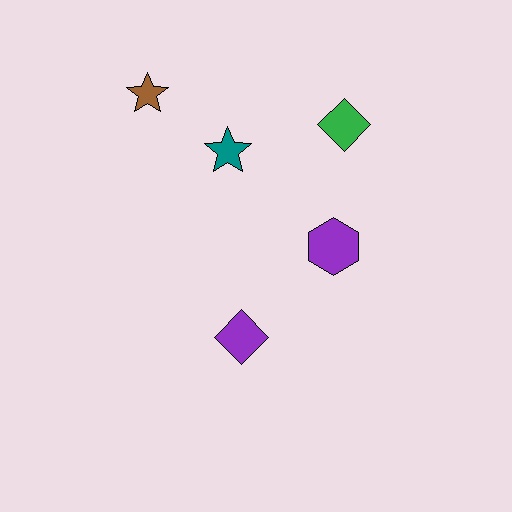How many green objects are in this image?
There is 1 green object.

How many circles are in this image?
There are no circles.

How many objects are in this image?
There are 5 objects.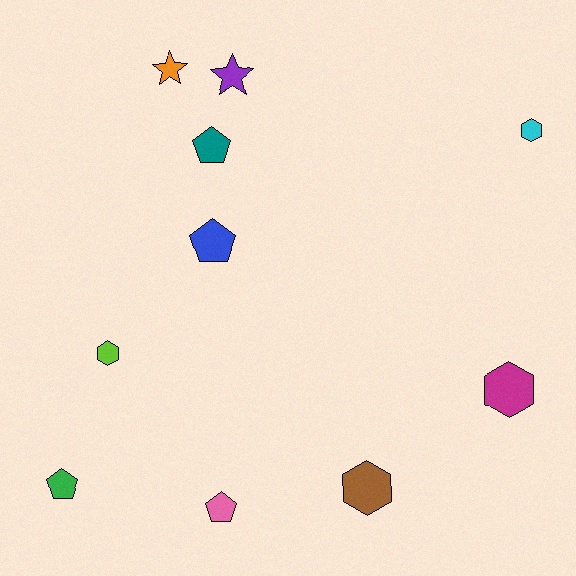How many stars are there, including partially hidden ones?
There are 2 stars.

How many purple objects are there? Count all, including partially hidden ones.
There is 1 purple object.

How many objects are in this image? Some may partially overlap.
There are 10 objects.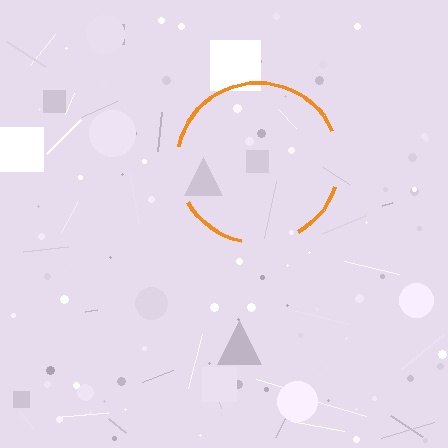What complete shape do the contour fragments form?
The contour fragments form a circle.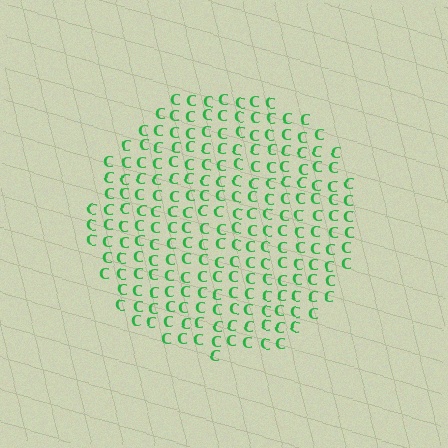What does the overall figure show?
The overall figure shows a circle.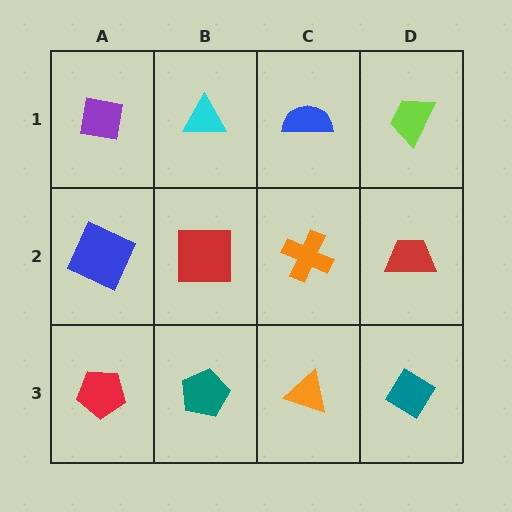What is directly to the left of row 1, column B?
A purple square.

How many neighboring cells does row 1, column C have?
3.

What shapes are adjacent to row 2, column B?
A cyan triangle (row 1, column B), a teal pentagon (row 3, column B), a blue square (row 2, column A), an orange cross (row 2, column C).